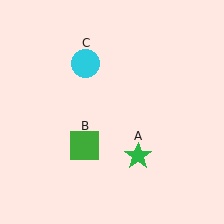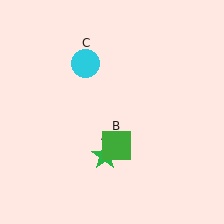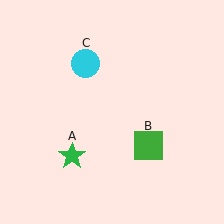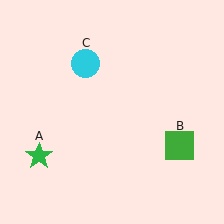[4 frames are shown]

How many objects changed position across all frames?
2 objects changed position: green star (object A), green square (object B).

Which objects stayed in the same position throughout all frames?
Cyan circle (object C) remained stationary.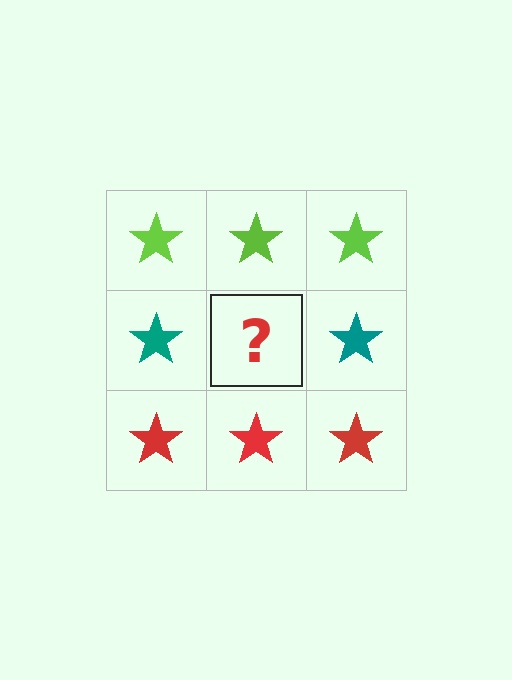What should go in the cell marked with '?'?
The missing cell should contain a teal star.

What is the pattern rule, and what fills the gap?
The rule is that each row has a consistent color. The gap should be filled with a teal star.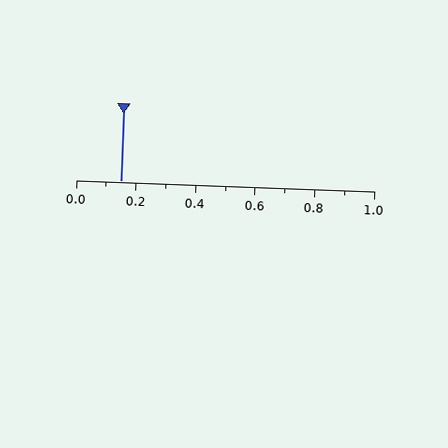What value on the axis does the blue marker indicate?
The marker indicates approximately 0.15.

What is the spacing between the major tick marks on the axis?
The major ticks are spaced 0.2 apart.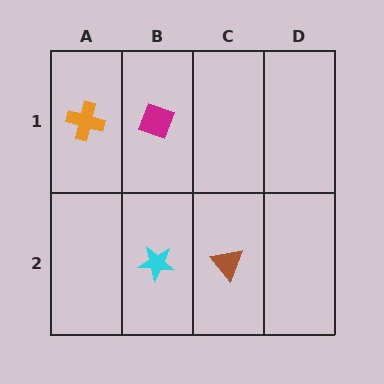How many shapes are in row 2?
2 shapes.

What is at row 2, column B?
A cyan star.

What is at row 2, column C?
A brown triangle.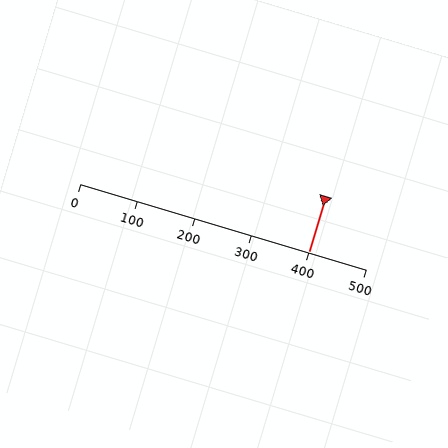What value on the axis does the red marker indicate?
The marker indicates approximately 400.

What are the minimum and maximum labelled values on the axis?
The axis runs from 0 to 500.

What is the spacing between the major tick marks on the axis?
The major ticks are spaced 100 apart.